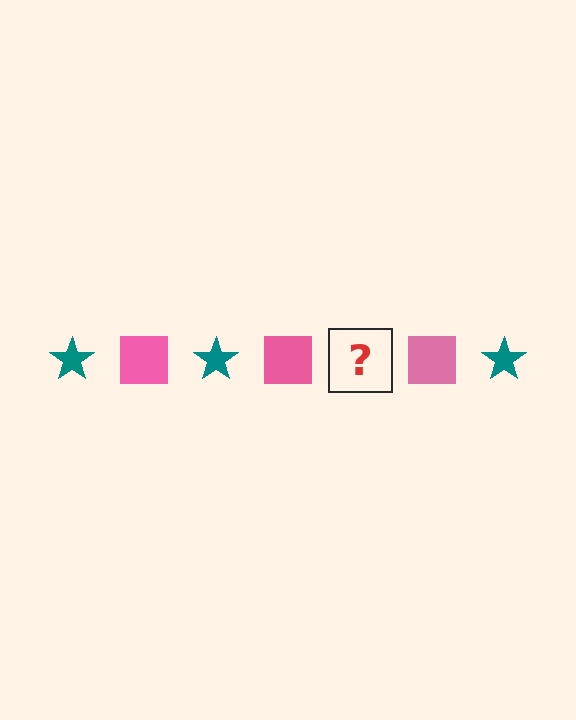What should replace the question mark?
The question mark should be replaced with a teal star.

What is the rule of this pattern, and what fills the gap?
The rule is that the pattern alternates between teal star and pink square. The gap should be filled with a teal star.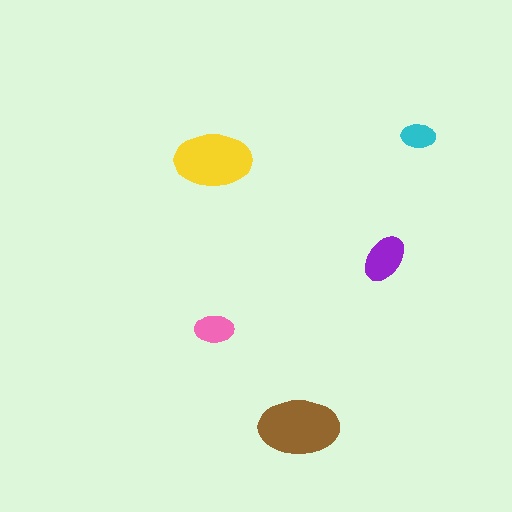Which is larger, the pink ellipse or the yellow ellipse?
The yellow one.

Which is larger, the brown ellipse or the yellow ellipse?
The brown one.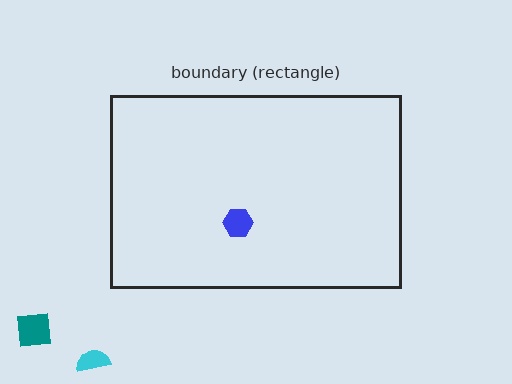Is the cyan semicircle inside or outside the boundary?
Outside.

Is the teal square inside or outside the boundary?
Outside.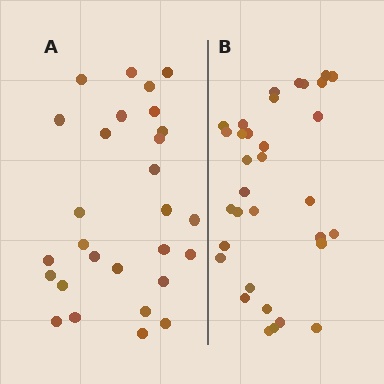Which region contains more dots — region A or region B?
Region B (the right region) has more dots.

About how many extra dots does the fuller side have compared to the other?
Region B has about 5 more dots than region A.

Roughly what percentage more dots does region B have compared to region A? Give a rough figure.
About 20% more.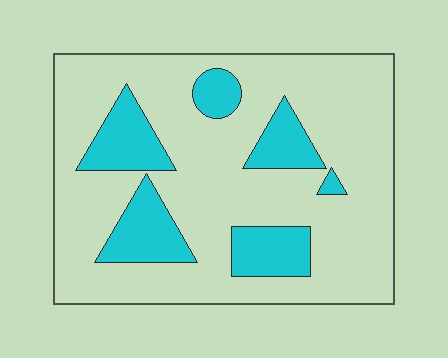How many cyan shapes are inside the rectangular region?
6.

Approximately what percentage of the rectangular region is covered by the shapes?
Approximately 20%.